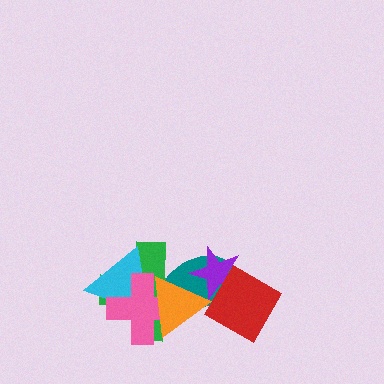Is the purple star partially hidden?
Yes, it is partially covered by another shape.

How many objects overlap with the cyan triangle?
3 objects overlap with the cyan triangle.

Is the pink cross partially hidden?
Yes, it is partially covered by another shape.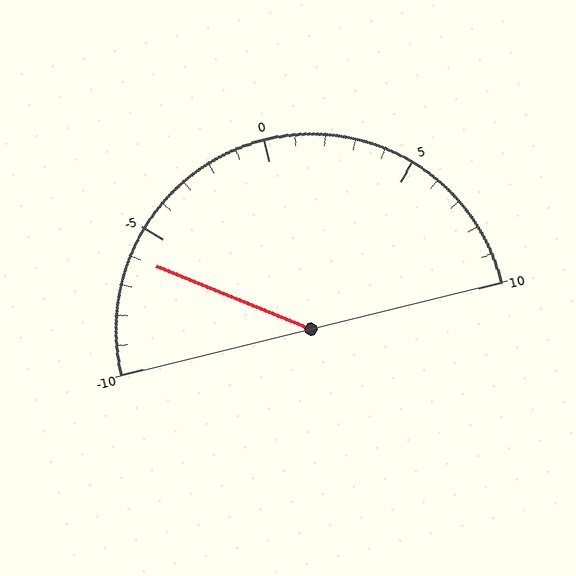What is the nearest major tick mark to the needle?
The nearest major tick mark is -5.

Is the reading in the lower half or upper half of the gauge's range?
The reading is in the lower half of the range (-10 to 10).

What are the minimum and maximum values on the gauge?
The gauge ranges from -10 to 10.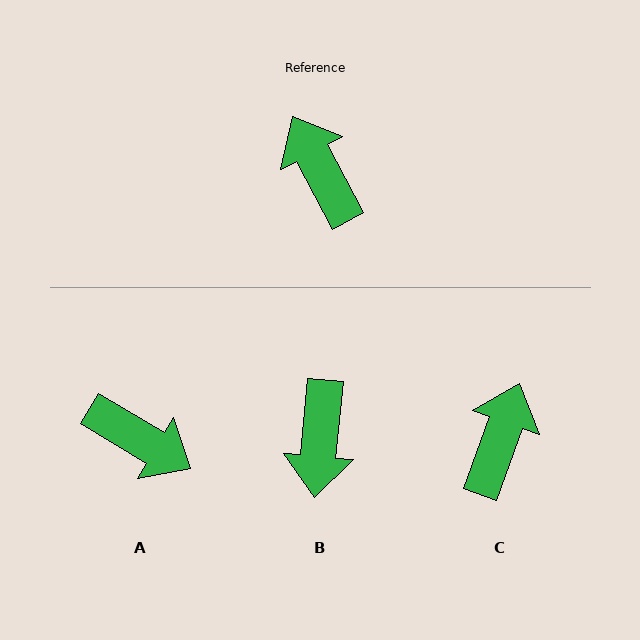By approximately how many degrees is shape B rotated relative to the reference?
Approximately 146 degrees counter-clockwise.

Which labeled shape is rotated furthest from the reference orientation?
A, about 149 degrees away.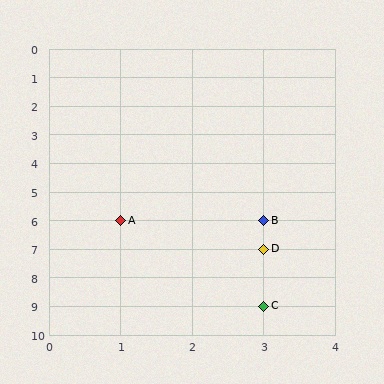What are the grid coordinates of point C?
Point C is at grid coordinates (3, 9).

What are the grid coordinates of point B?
Point B is at grid coordinates (3, 6).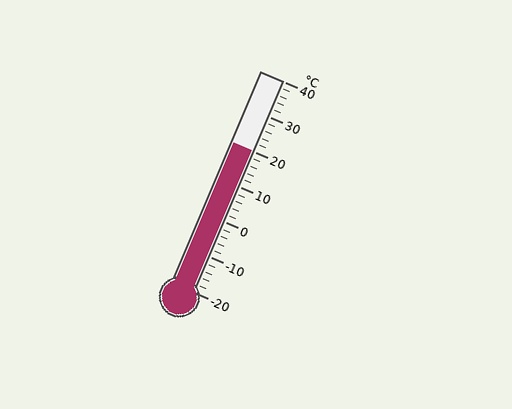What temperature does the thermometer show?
The thermometer shows approximately 20°C.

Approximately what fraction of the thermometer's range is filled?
The thermometer is filled to approximately 65% of its range.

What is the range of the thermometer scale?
The thermometer scale ranges from -20°C to 40°C.